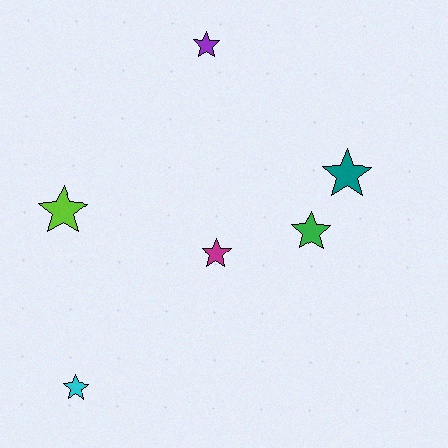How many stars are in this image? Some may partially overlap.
There are 6 stars.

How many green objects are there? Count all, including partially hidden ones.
There is 1 green object.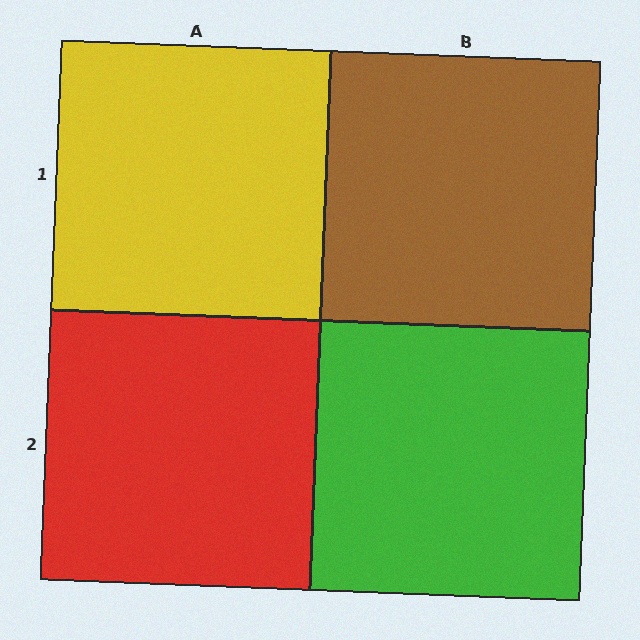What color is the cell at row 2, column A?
Red.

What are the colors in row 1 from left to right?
Yellow, brown.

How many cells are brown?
1 cell is brown.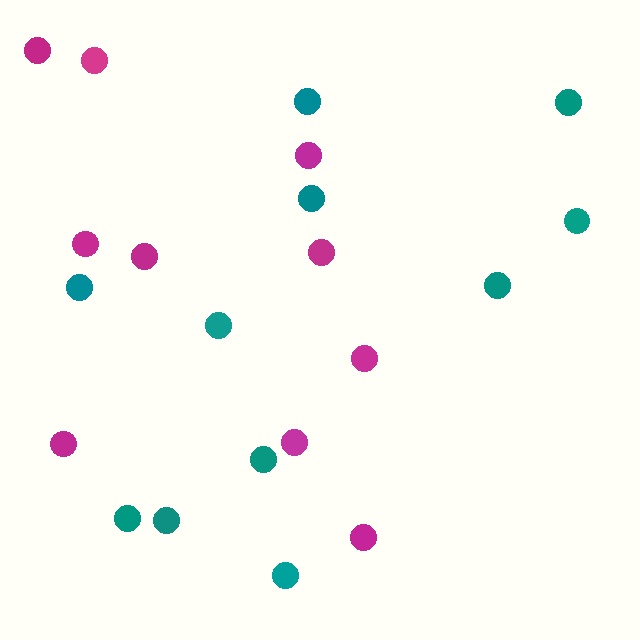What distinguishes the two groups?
There are 2 groups: one group of teal circles (11) and one group of magenta circles (10).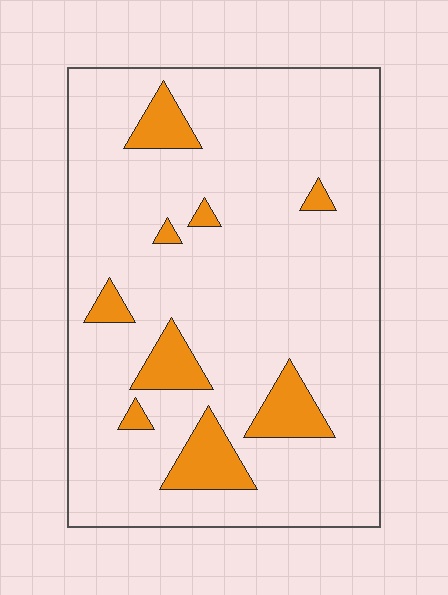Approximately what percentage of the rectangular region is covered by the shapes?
Approximately 10%.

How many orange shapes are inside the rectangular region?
9.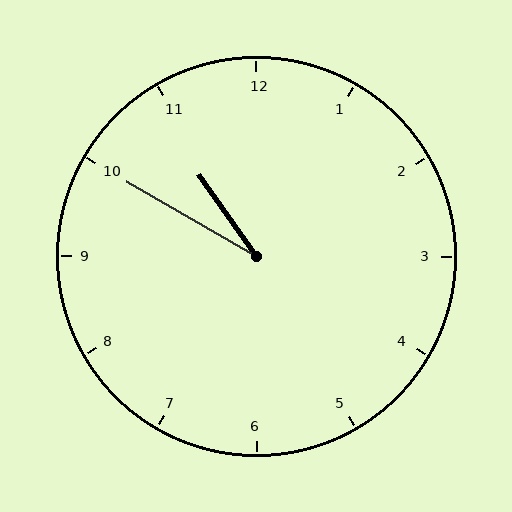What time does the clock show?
10:50.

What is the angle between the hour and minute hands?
Approximately 25 degrees.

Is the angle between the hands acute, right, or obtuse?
It is acute.